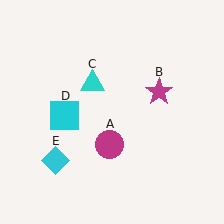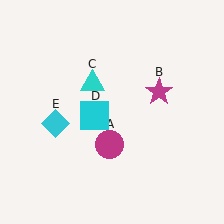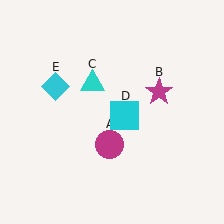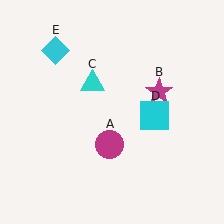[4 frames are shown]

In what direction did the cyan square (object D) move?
The cyan square (object D) moved right.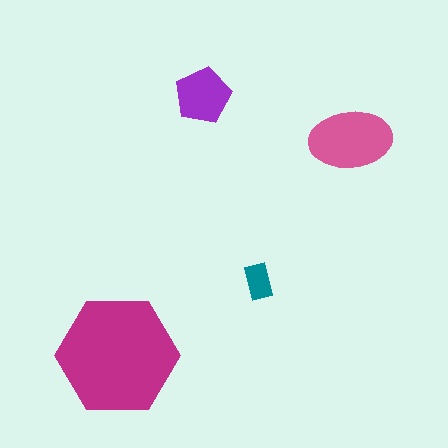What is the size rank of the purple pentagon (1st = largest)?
3rd.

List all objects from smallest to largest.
The teal rectangle, the purple pentagon, the pink ellipse, the magenta hexagon.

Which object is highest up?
The purple pentagon is topmost.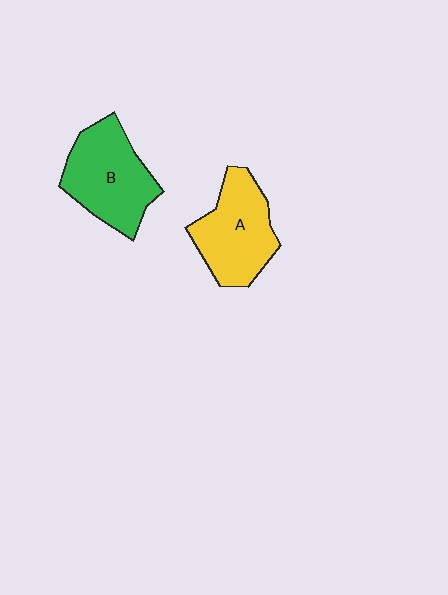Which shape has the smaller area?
Shape A (yellow).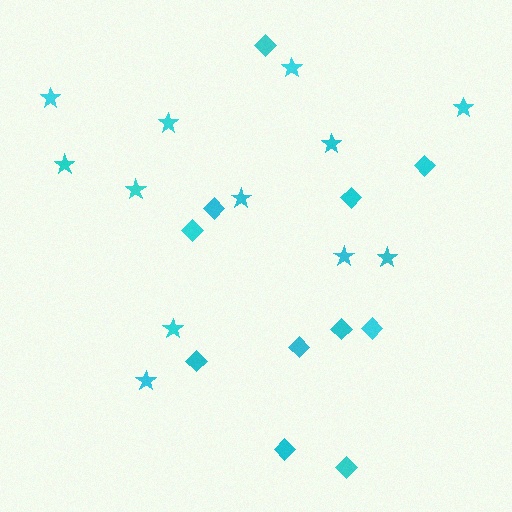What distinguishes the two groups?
There are 2 groups: one group of stars (12) and one group of diamonds (11).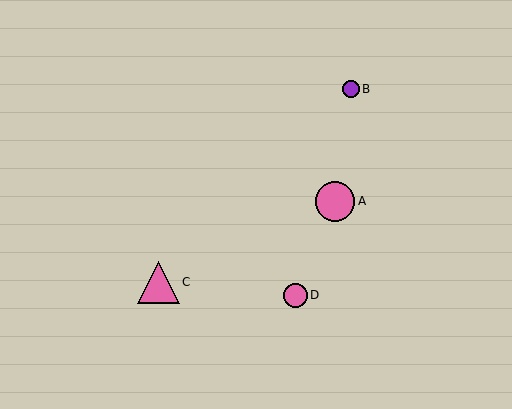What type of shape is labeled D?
Shape D is a pink circle.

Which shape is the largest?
The pink triangle (labeled C) is the largest.